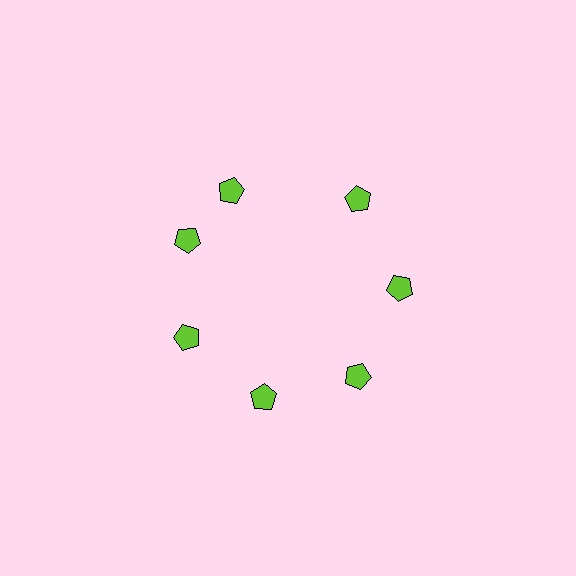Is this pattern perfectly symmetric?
No. The 7 lime pentagons are arranged in a ring, but one element near the 12 o'clock position is rotated out of alignment along the ring, breaking the 7-fold rotational symmetry.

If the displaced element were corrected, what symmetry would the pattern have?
It would have 7-fold rotational symmetry — the pattern would map onto itself every 51 degrees.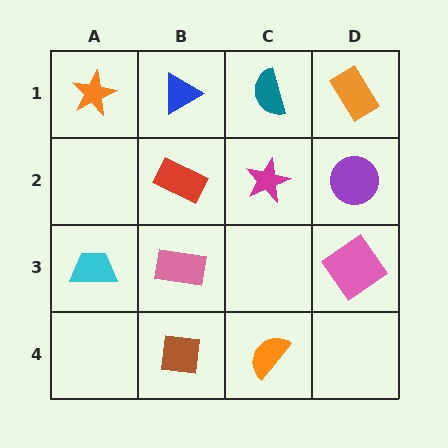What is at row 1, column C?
A teal semicircle.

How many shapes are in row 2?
3 shapes.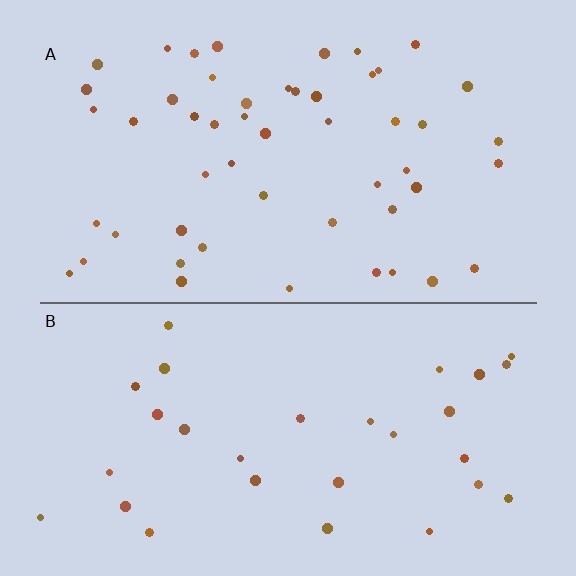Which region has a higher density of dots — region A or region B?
A (the top).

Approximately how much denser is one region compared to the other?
Approximately 1.8× — region A over region B.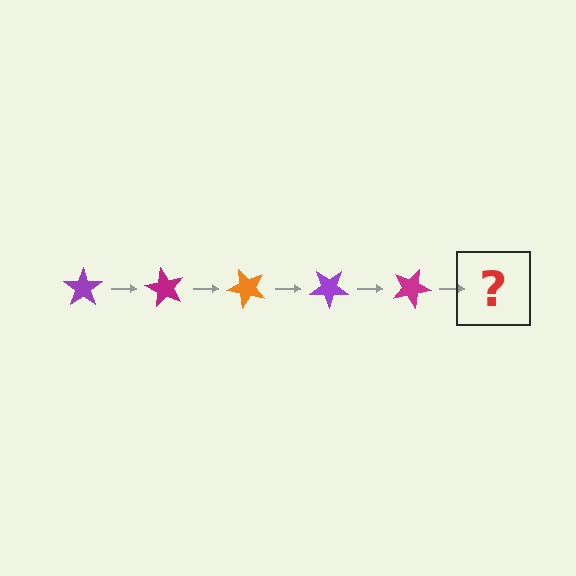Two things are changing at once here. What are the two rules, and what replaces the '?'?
The two rules are that it rotates 60 degrees each step and the color cycles through purple, magenta, and orange. The '?' should be an orange star, rotated 300 degrees from the start.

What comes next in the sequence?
The next element should be an orange star, rotated 300 degrees from the start.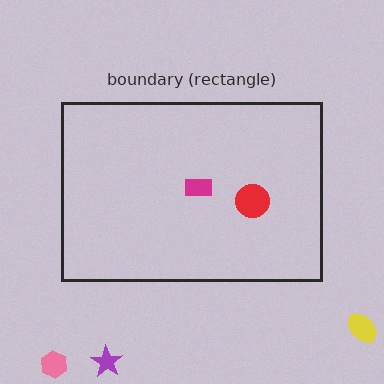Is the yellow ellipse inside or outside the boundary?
Outside.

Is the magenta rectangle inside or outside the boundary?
Inside.